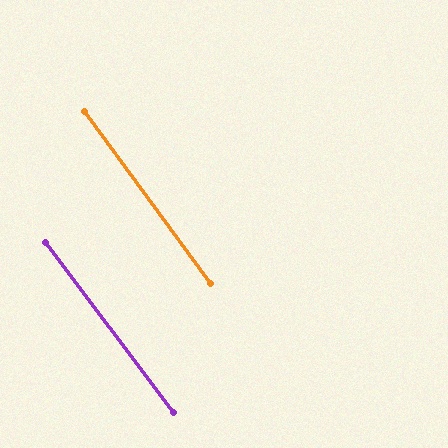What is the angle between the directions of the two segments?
Approximately 1 degree.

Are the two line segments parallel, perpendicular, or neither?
Parallel — their directions differ by only 1.0°.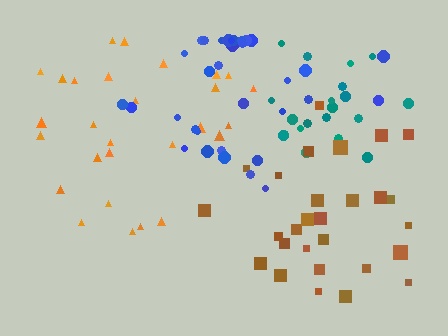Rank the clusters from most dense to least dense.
teal, blue, brown, orange.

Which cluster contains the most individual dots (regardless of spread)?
Blue (33).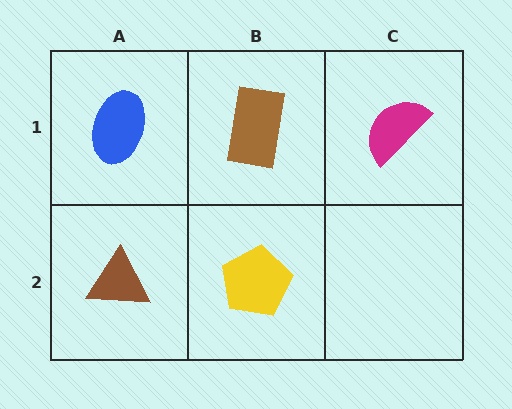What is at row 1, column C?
A magenta semicircle.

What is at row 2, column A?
A brown triangle.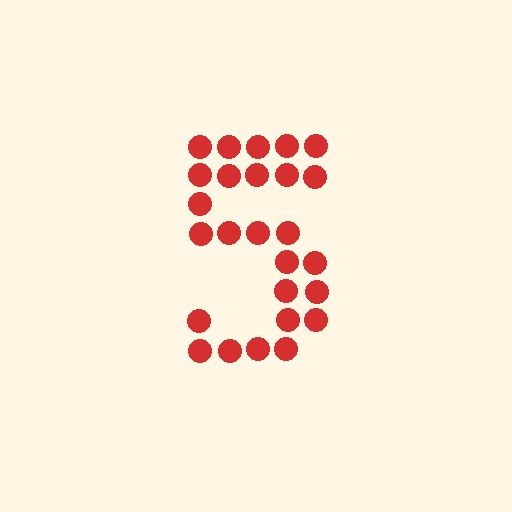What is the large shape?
The large shape is the digit 5.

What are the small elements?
The small elements are circles.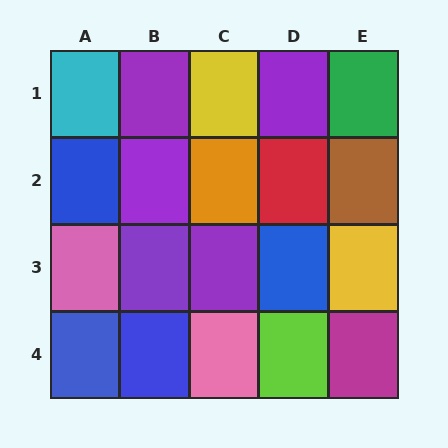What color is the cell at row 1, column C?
Yellow.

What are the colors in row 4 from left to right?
Blue, blue, pink, lime, magenta.